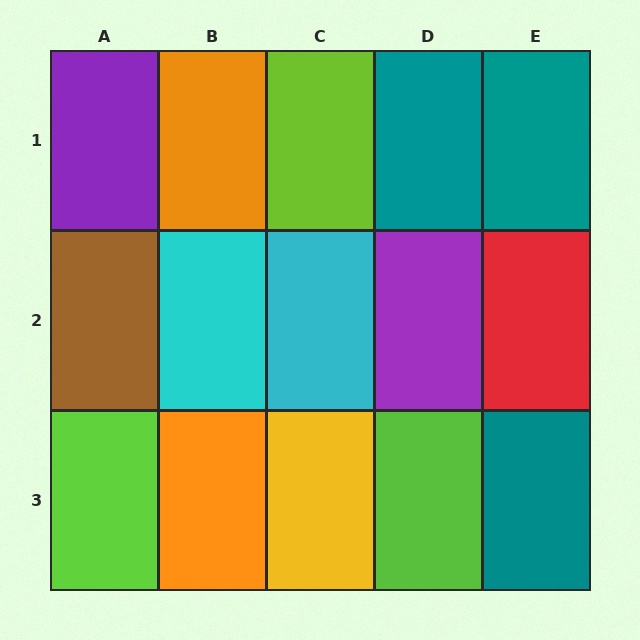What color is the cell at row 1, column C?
Lime.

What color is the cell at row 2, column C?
Cyan.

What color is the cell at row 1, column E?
Teal.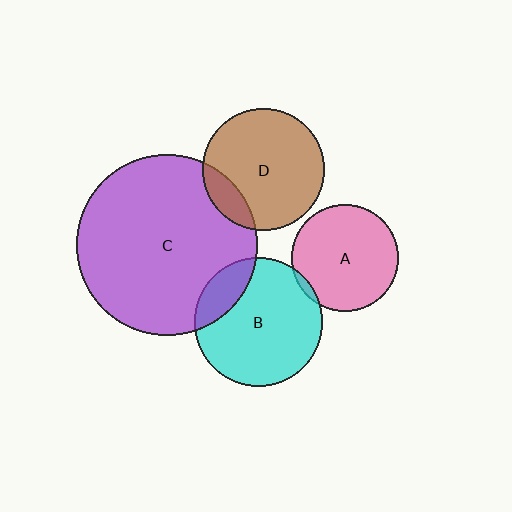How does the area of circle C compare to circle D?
Approximately 2.2 times.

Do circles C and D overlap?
Yes.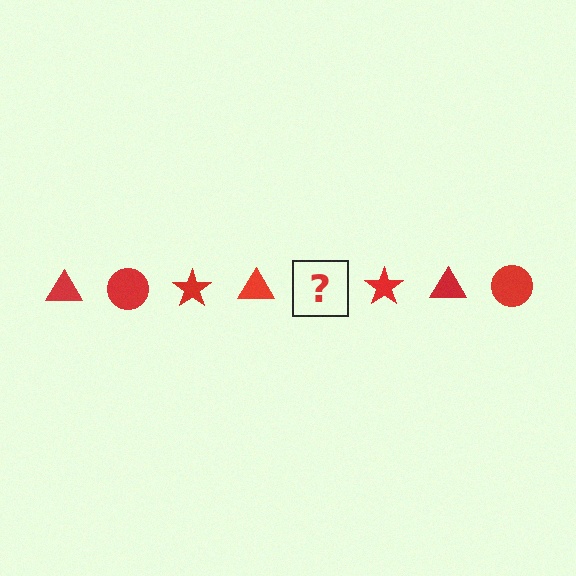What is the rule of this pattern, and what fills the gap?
The rule is that the pattern cycles through triangle, circle, star shapes in red. The gap should be filled with a red circle.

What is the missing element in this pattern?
The missing element is a red circle.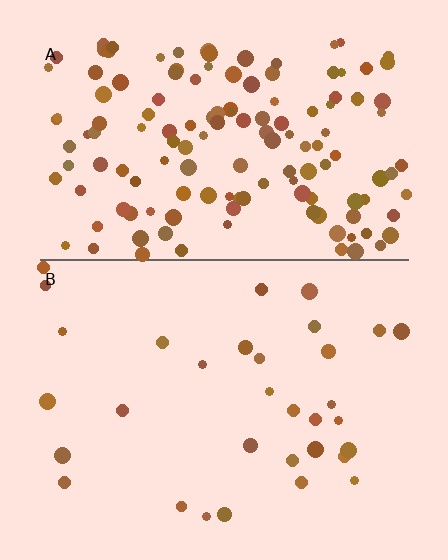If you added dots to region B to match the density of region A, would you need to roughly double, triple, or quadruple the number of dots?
Approximately quadruple.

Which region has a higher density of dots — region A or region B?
A (the top).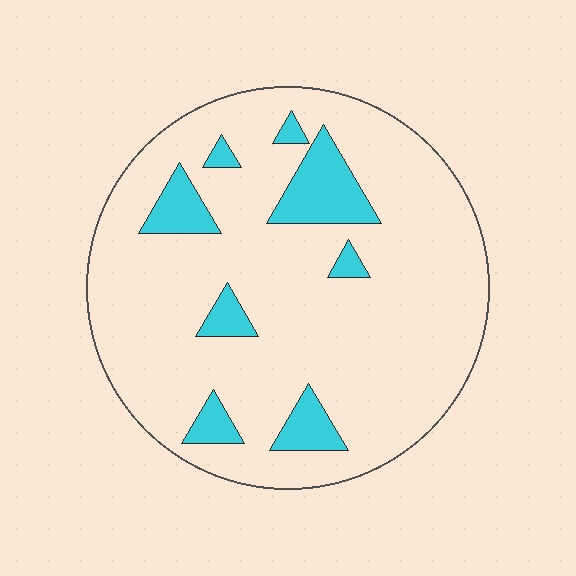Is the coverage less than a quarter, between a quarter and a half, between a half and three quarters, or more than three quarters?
Less than a quarter.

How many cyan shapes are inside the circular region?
8.